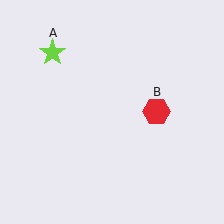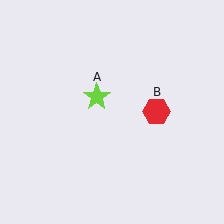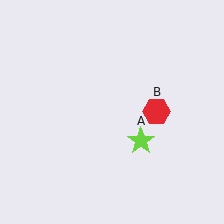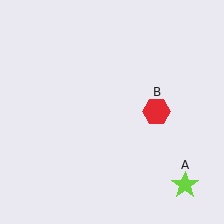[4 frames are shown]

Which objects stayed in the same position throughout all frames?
Red hexagon (object B) remained stationary.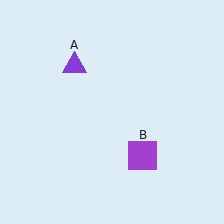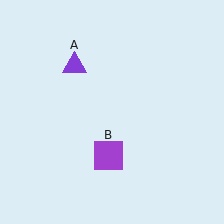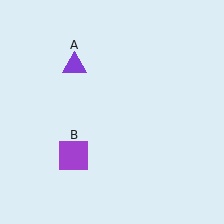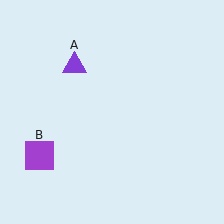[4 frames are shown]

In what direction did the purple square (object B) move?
The purple square (object B) moved left.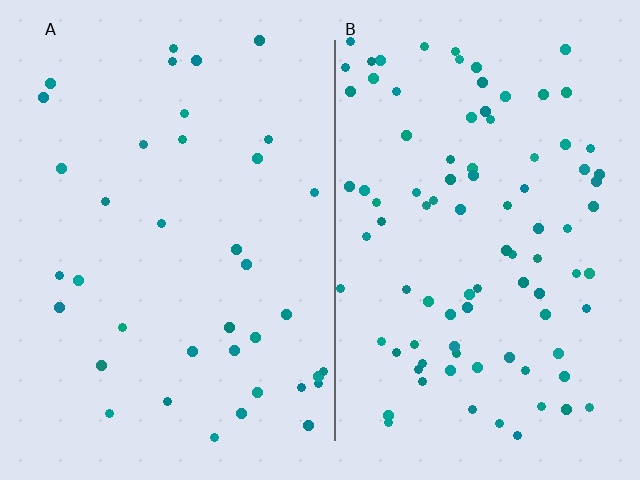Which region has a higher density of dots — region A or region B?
B (the right).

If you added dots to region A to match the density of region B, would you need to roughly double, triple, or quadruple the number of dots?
Approximately double.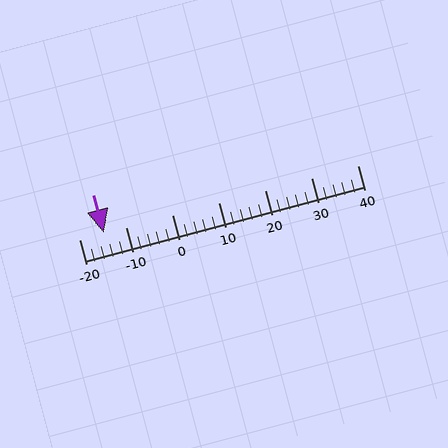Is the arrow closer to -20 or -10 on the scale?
The arrow is closer to -10.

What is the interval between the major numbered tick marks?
The major tick marks are spaced 10 units apart.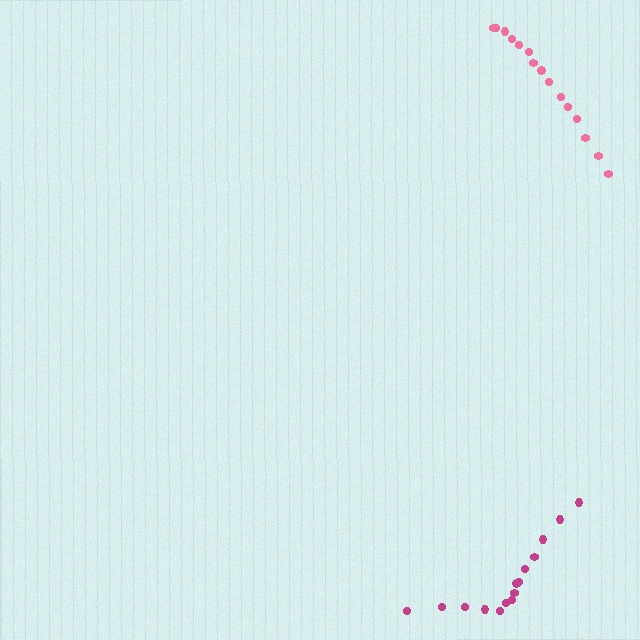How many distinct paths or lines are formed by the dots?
There are 2 distinct paths.